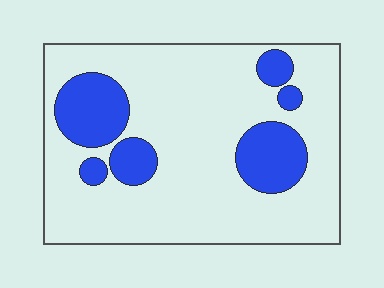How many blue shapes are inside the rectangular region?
6.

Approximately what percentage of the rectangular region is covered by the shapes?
Approximately 20%.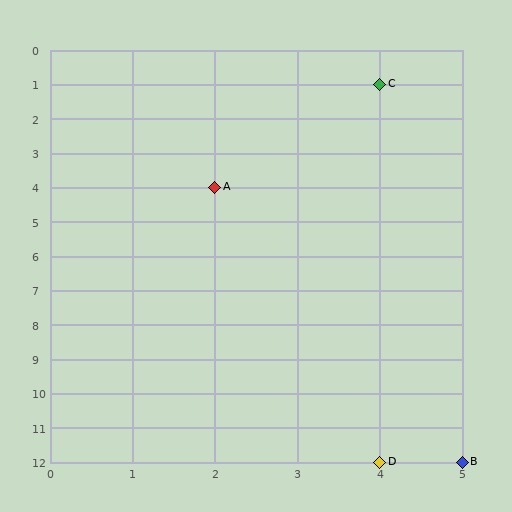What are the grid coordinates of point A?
Point A is at grid coordinates (2, 4).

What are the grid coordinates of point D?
Point D is at grid coordinates (4, 12).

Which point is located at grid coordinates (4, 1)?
Point C is at (4, 1).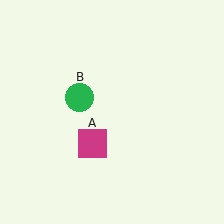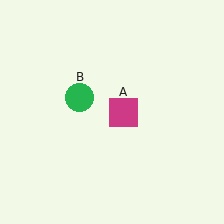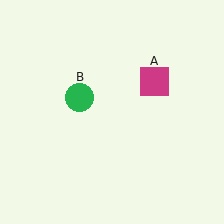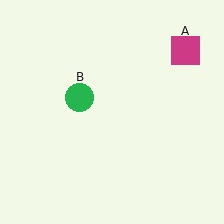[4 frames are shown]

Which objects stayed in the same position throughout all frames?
Green circle (object B) remained stationary.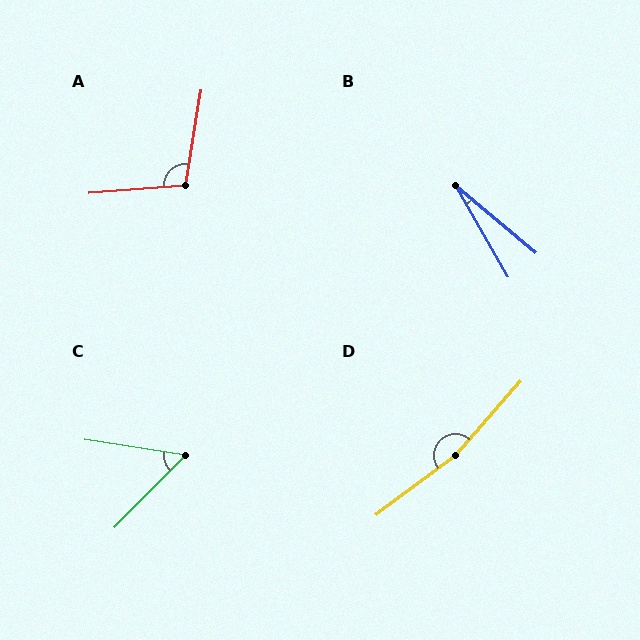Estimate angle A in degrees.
Approximately 104 degrees.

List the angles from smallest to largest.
B (20°), C (54°), A (104°), D (168°).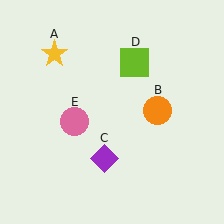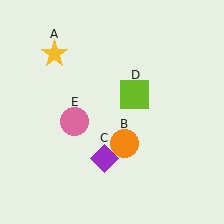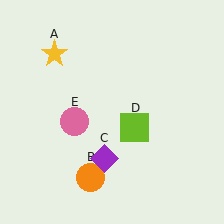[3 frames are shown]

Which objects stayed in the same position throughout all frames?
Yellow star (object A) and purple diamond (object C) and pink circle (object E) remained stationary.